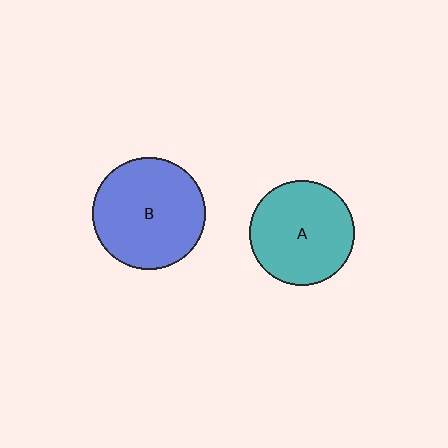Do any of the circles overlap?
No, none of the circles overlap.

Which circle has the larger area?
Circle B (blue).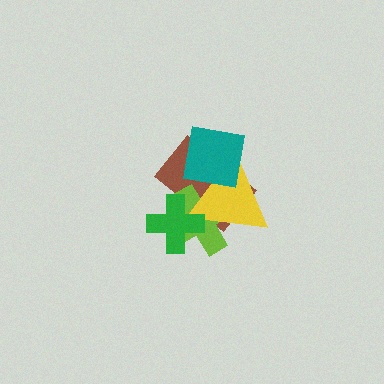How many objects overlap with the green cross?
3 objects overlap with the green cross.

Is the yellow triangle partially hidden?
Yes, it is partially covered by another shape.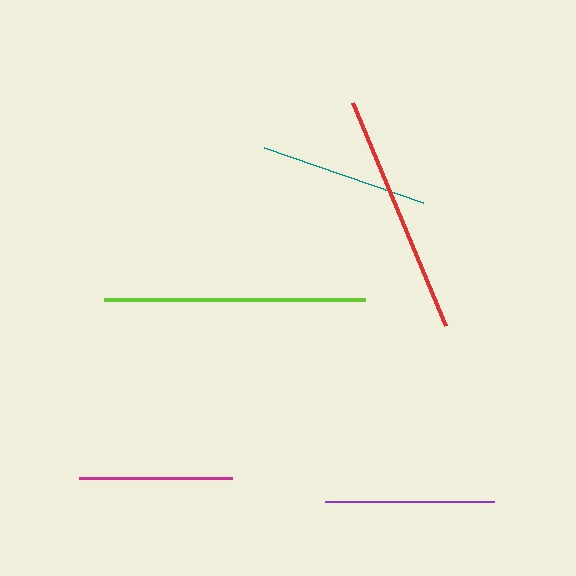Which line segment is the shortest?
The magenta line is the shortest at approximately 153 pixels.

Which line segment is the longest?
The lime line is the longest at approximately 261 pixels.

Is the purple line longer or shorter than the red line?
The red line is longer than the purple line.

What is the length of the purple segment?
The purple segment is approximately 168 pixels long.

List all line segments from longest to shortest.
From longest to shortest: lime, red, teal, purple, magenta.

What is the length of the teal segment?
The teal segment is approximately 169 pixels long.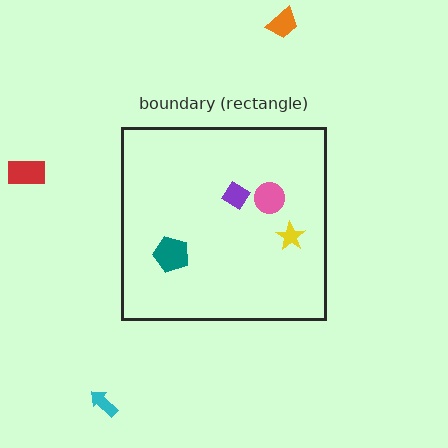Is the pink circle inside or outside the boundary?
Inside.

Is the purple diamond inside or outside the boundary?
Inside.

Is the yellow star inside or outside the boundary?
Inside.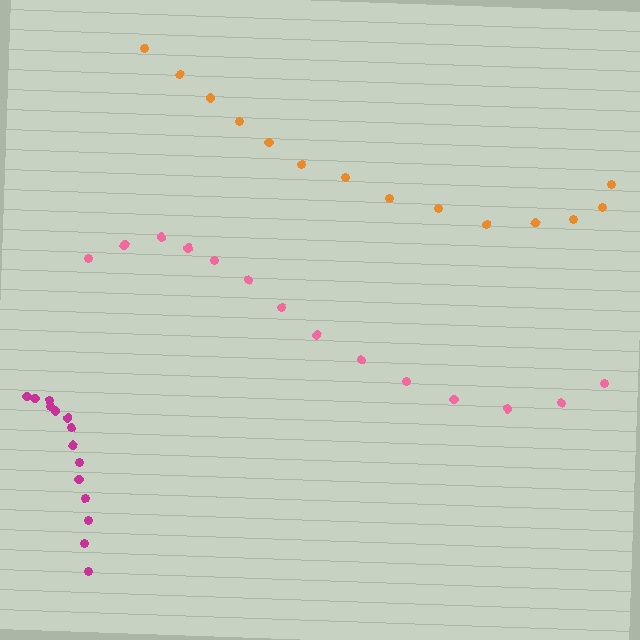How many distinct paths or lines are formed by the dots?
There are 3 distinct paths.